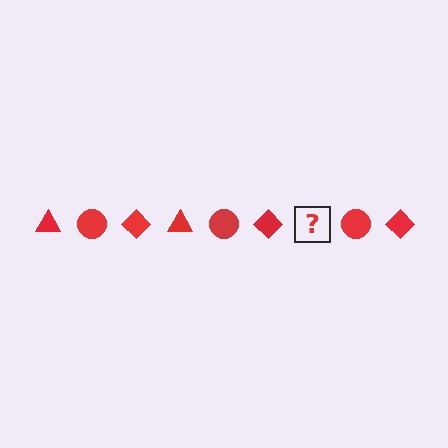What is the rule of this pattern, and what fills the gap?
The rule is that the pattern cycles through triangle, circle, diamond shapes in red. The gap should be filled with a red triangle.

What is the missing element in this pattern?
The missing element is a red triangle.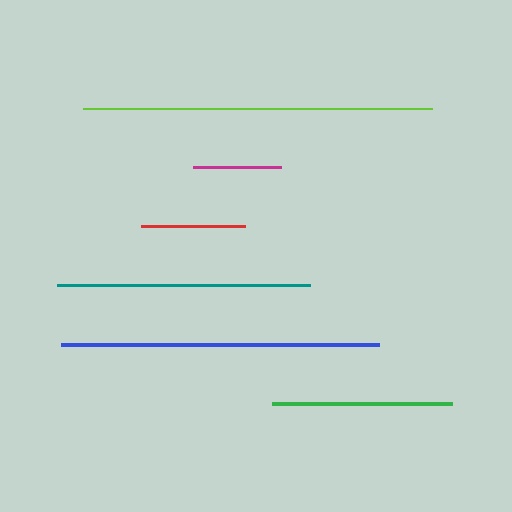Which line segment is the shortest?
The magenta line is the shortest at approximately 89 pixels.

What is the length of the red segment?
The red segment is approximately 103 pixels long.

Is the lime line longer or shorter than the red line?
The lime line is longer than the red line.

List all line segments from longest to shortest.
From longest to shortest: lime, blue, teal, green, red, magenta.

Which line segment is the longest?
The lime line is the longest at approximately 349 pixels.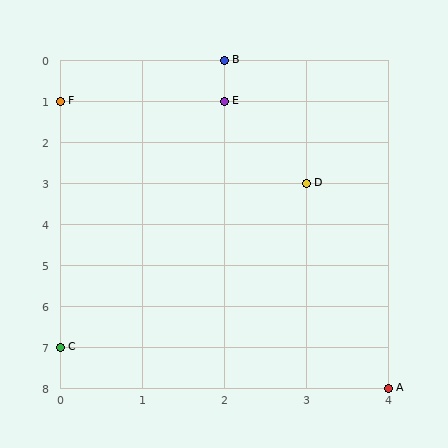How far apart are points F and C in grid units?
Points F and C are 6 rows apart.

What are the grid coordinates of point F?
Point F is at grid coordinates (0, 1).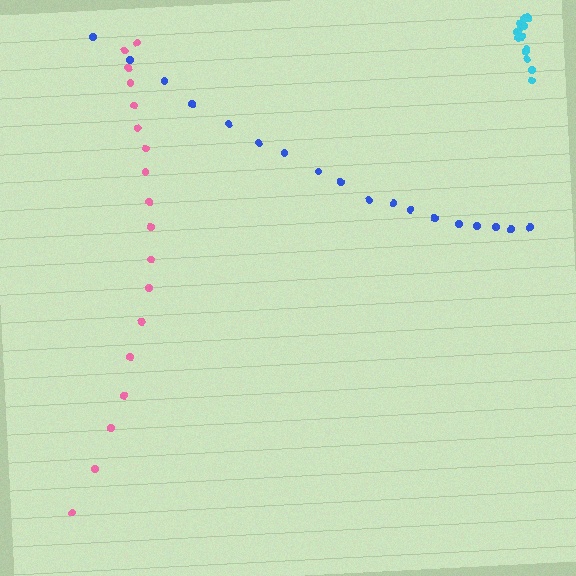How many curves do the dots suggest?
There are 3 distinct paths.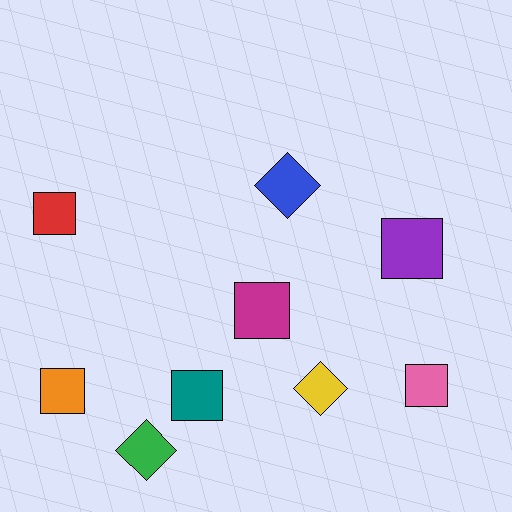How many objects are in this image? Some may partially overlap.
There are 9 objects.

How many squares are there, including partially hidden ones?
There are 6 squares.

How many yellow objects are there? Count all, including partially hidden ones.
There is 1 yellow object.